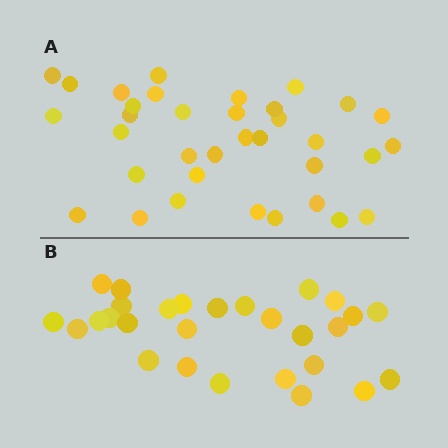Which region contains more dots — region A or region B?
Region A (the top region) has more dots.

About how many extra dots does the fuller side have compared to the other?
Region A has roughly 8 or so more dots than region B.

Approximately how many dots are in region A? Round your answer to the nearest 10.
About 40 dots. (The exact count is 35, which rounds to 40.)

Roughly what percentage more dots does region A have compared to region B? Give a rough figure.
About 25% more.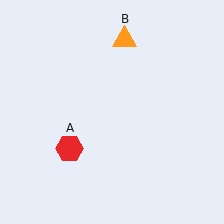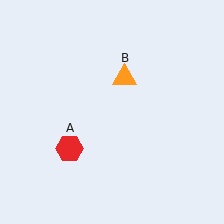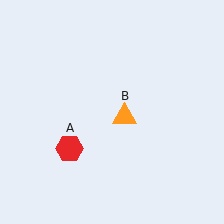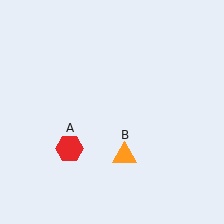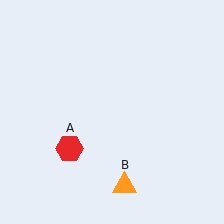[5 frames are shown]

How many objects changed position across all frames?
1 object changed position: orange triangle (object B).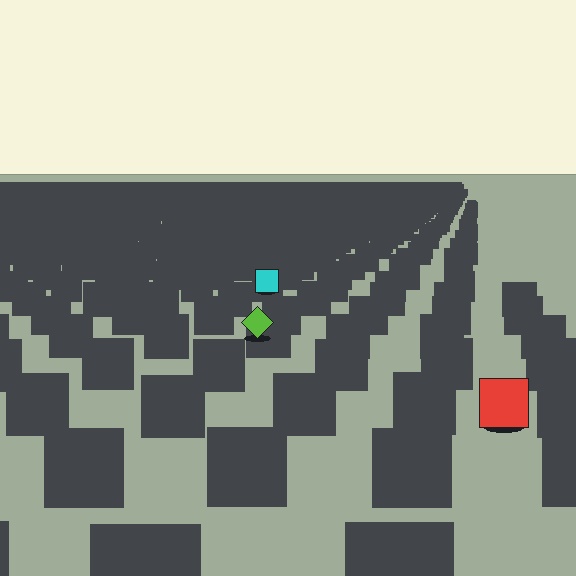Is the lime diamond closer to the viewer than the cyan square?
Yes. The lime diamond is closer — you can tell from the texture gradient: the ground texture is coarser near it.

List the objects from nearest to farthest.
From nearest to farthest: the red square, the lime diamond, the cyan square.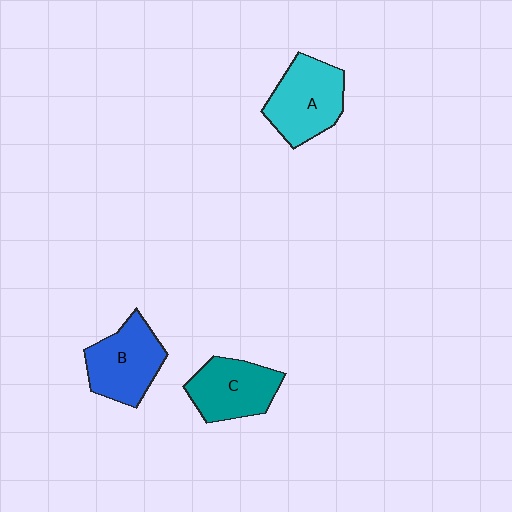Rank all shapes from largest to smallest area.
From largest to smallest: A (cyan), B (blue), C (teal).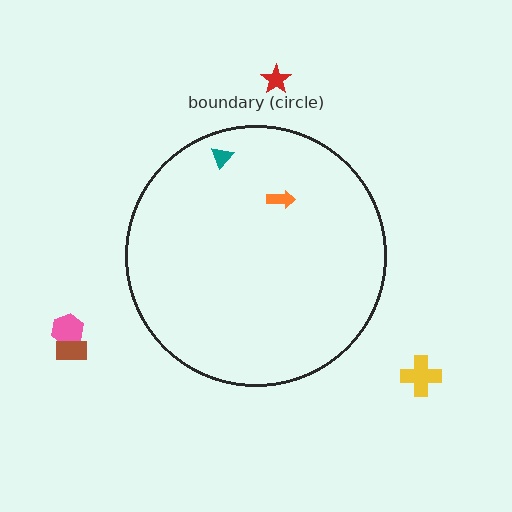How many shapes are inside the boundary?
2 inside, 4 outside.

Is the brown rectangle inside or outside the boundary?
Outside.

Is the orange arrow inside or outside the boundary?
Inside.